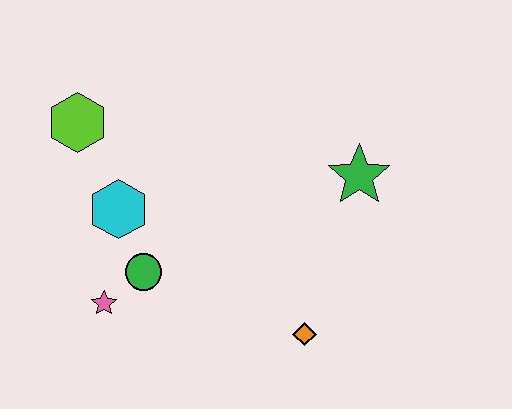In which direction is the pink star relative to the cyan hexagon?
The pink star is below the cyan hexagon.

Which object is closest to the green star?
The orange diamond is closest to the green star.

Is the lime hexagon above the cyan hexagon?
Yes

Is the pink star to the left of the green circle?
Yes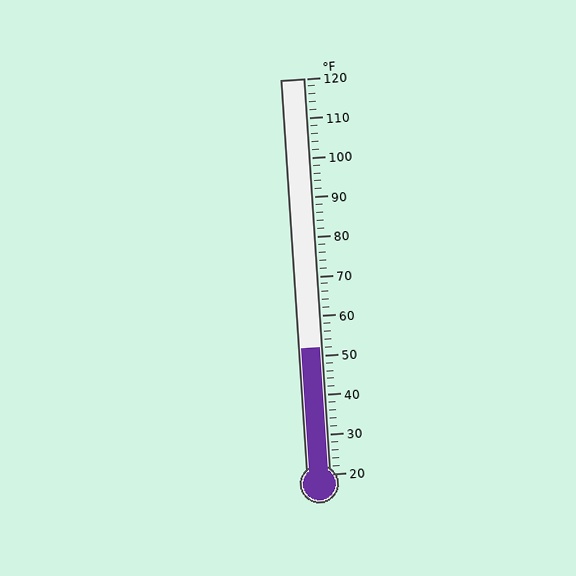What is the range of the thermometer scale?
The thermometer scale ranges from 20°F to 120°F.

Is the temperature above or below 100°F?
The temperature is below 100°F.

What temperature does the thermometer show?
The thermometer shows approximately 52°F.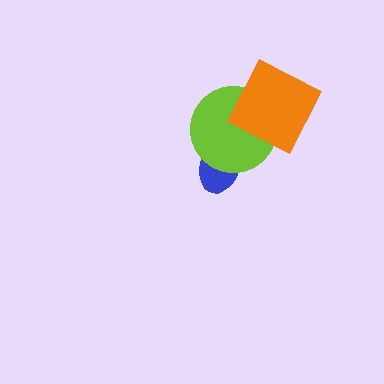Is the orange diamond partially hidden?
No, no other shape covers it.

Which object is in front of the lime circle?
The orange diamond is in front of the lime circle.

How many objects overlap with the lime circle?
2 objects overlap with the lime circle.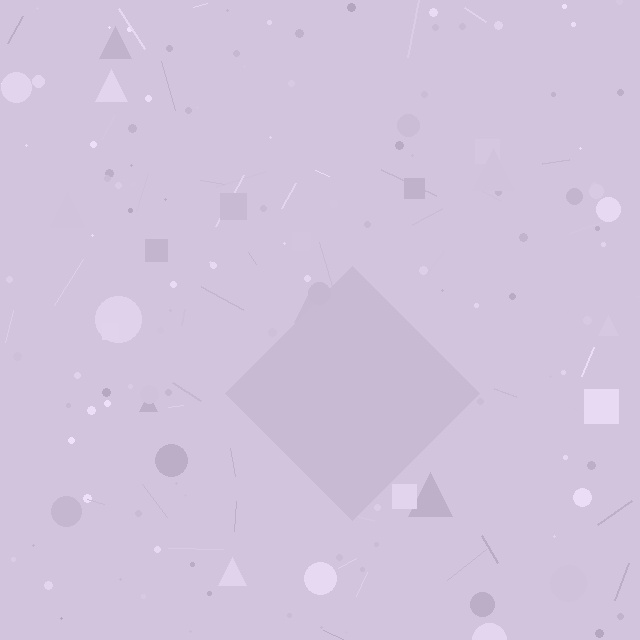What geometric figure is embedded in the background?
A diamond is embedded in the background.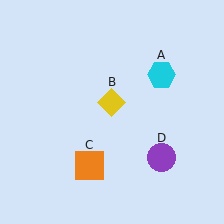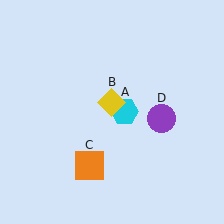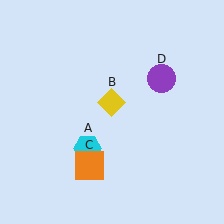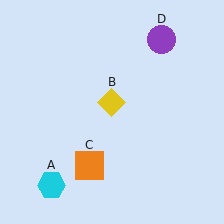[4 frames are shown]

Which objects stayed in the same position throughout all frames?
Yellow diamond (object B) and orange square (object C) remained stationary.